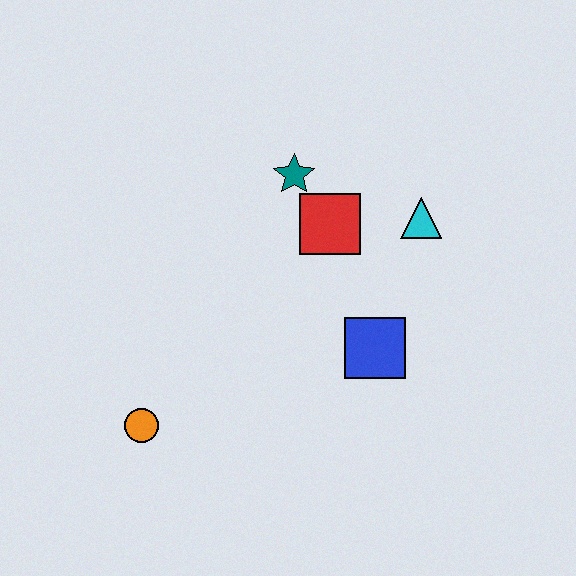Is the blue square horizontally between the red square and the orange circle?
No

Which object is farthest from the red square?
The orange circle is farthest from the red square.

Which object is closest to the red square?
The teal star is closest to the red square.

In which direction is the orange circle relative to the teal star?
The orange circle is below the teal star.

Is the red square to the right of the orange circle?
Yes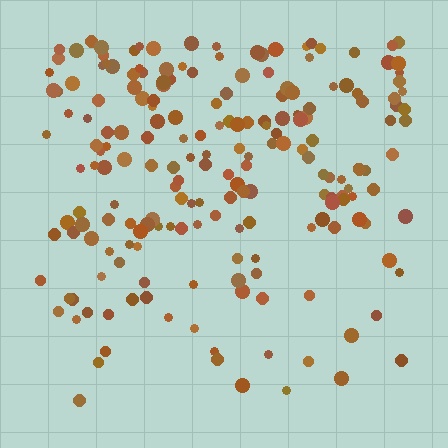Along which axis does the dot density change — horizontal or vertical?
Vertical.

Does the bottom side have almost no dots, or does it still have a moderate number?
Still a moderate number, just noticeably fewer than the top.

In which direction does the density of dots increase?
From bottom to top, with the top side densest.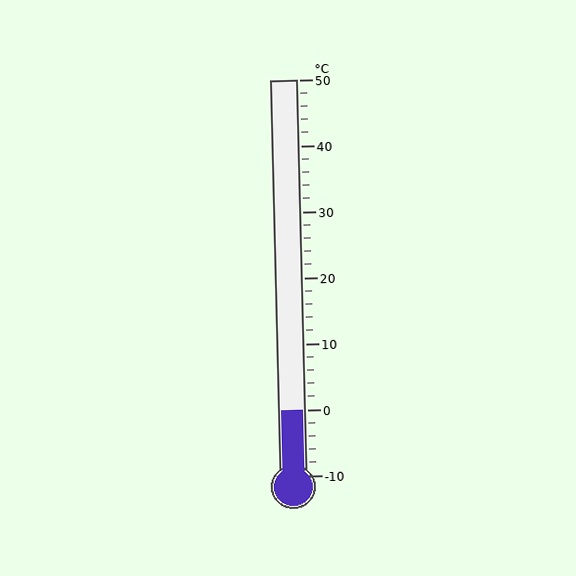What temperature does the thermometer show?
The thermometer shows approximately 0°C.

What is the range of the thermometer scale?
The thermometer scale ranges from -10°C to 50°C.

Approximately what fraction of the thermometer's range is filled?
The thermometer is filled to approximately 15% of its range.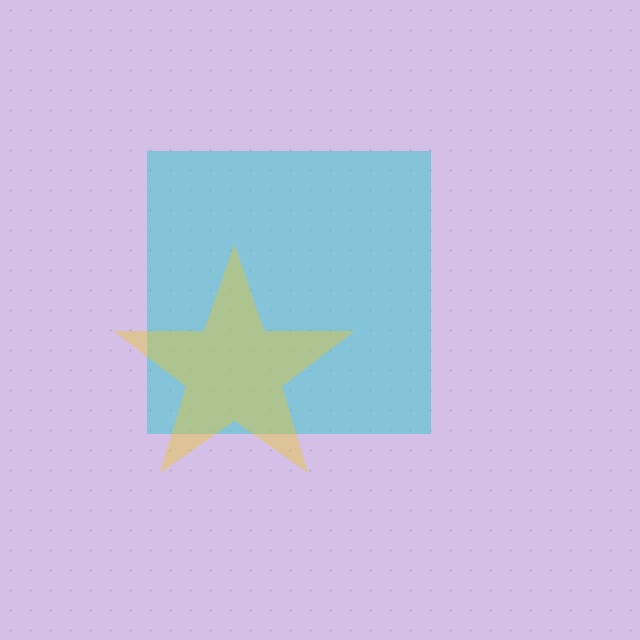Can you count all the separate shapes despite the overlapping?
Yes, there are 2 separate shapes.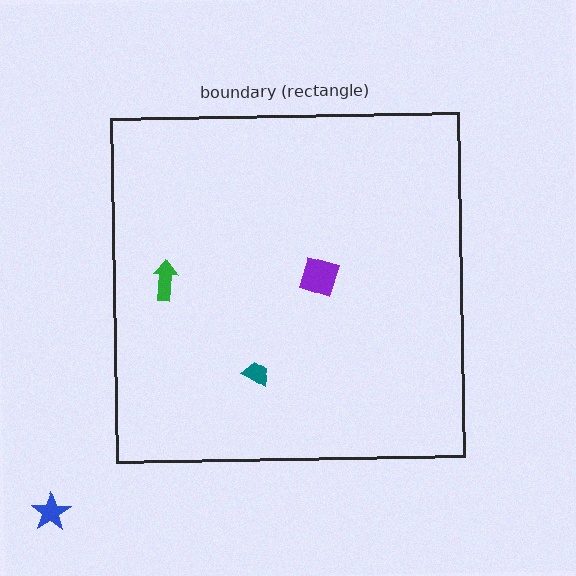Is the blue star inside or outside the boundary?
Outside.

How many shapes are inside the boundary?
3 inside, 1 outside.